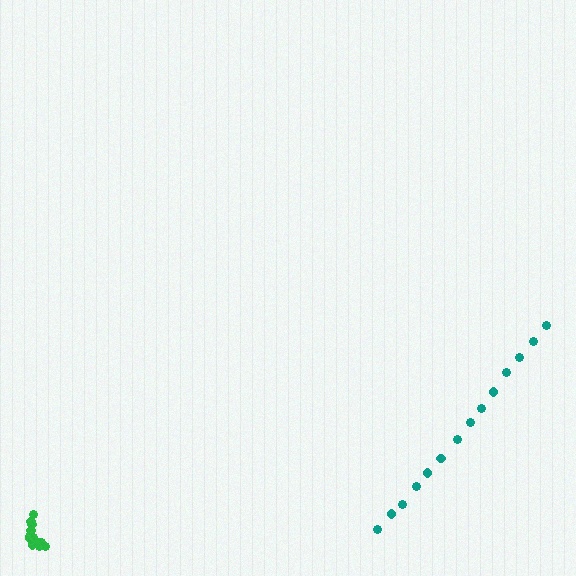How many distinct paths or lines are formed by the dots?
There are 2 distinct paths.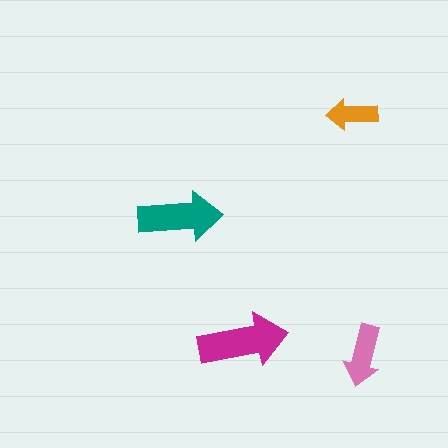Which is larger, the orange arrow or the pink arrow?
The pink one.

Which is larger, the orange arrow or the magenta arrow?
The magenta one.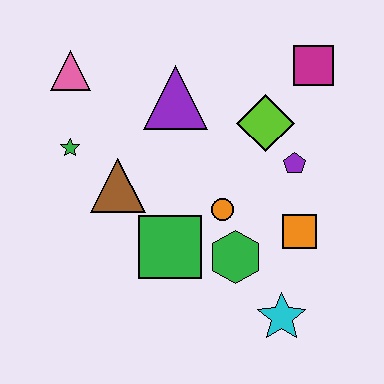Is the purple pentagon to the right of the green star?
Yes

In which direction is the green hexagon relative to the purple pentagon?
The green hexagon is below the purple pentagon.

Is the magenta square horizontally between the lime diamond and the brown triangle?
No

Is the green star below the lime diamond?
Yes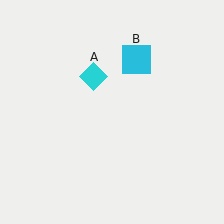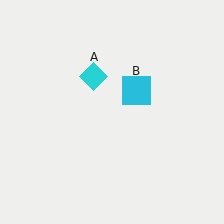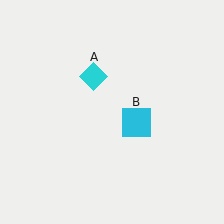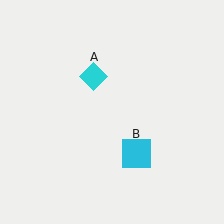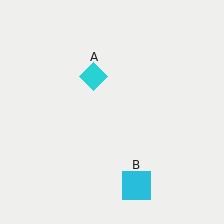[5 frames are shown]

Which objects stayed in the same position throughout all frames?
Cyan diamond (object A) remained stationary.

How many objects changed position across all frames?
1 object changed position: cyan square (object B).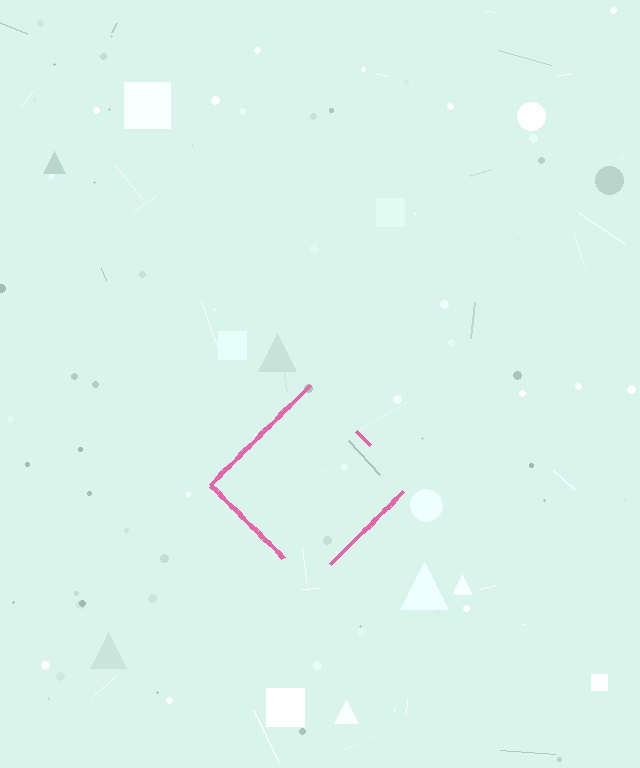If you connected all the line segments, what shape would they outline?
They would outline a diamond.